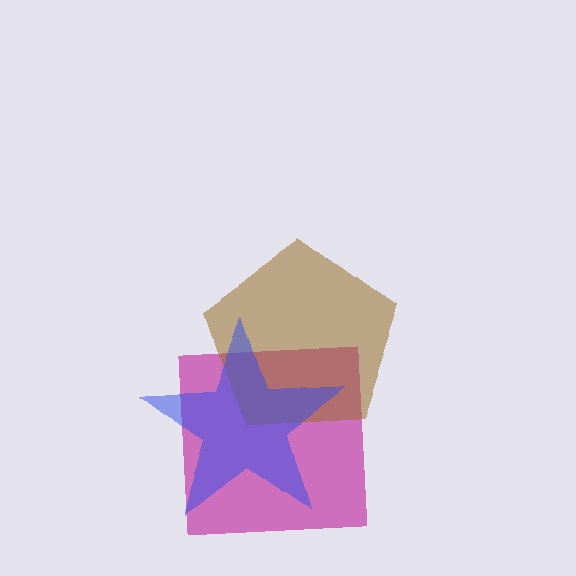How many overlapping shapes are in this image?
There are 3 overlapping shapes in the image.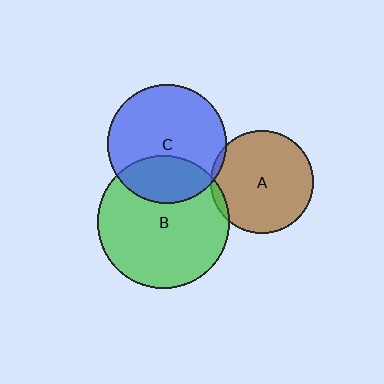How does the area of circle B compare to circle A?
Approximately 1.7 times.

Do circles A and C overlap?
Yes.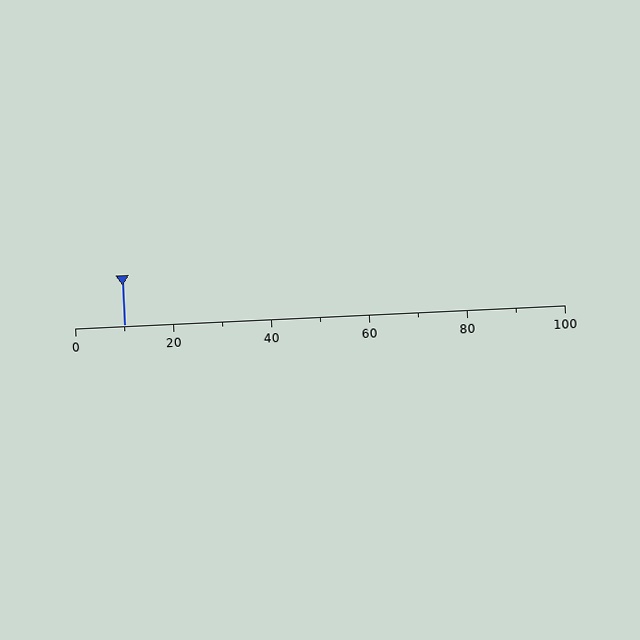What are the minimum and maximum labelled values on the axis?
The axis runs from 0 to 100.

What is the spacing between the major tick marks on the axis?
The major ticks are spaced 20 apart.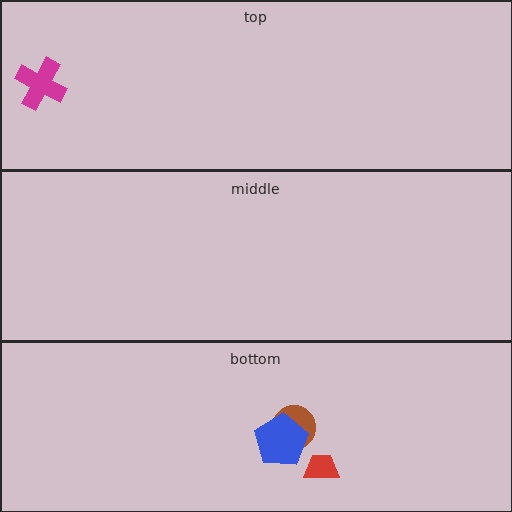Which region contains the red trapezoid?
The bottom region.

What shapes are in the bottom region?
The brown circle, the red trapezoid, the blue pentagon.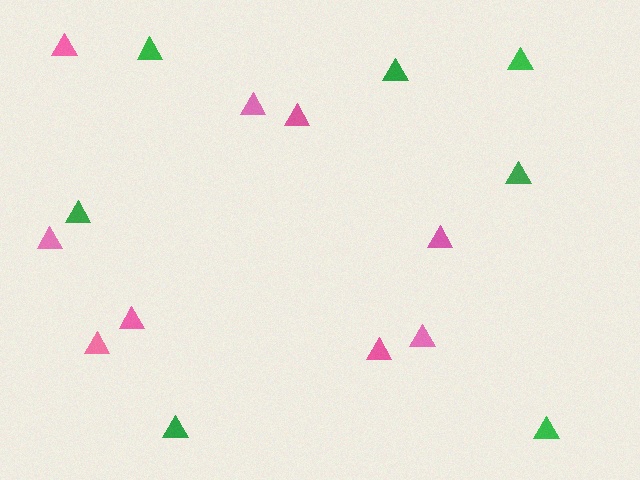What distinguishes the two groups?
There are 2 groups: one group of green triangles (7) and one group of pink triangles (9).